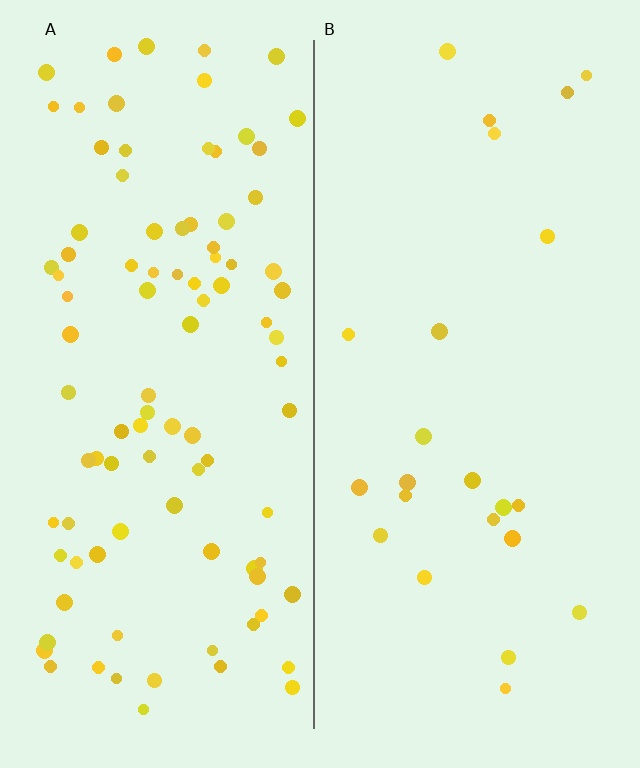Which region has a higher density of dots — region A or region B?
A (the left).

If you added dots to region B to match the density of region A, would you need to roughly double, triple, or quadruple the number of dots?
Approximately quadruple.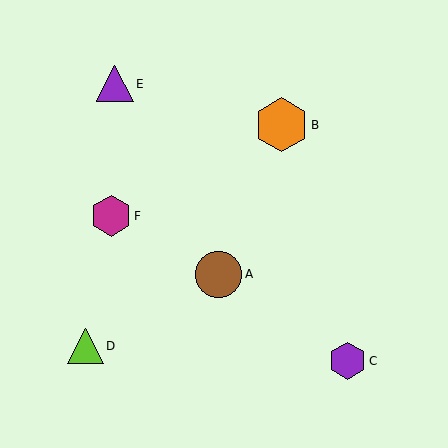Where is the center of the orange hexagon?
The center of the orange hexagon is at (282, 125).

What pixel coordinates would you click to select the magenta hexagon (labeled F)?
Click at (111, 216) to select the magenta hexagon F.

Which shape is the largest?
The orange hexagon (labeled B) is the largest.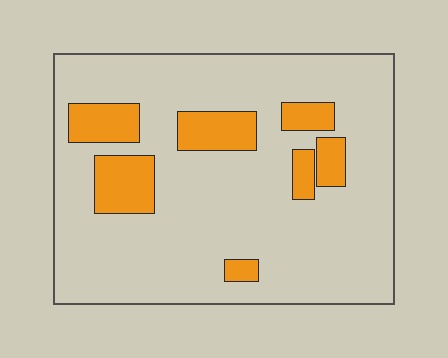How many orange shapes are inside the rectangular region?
7.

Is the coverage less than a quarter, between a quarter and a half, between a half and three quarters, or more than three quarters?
Less than a quarter.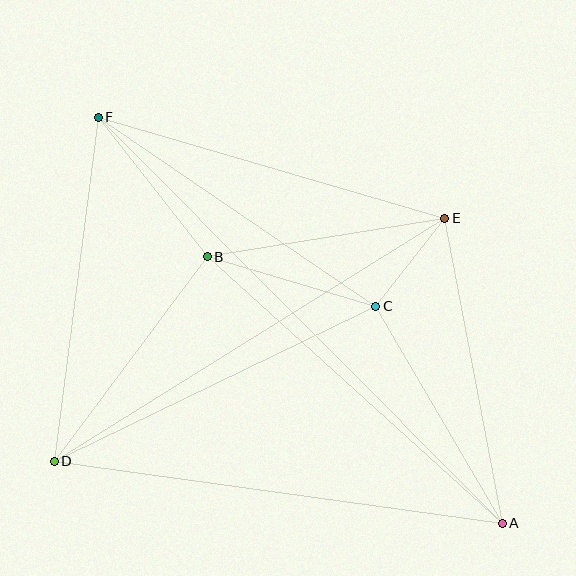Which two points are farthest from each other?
Points A and F are farthest from each other.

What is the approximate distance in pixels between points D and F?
The distance between D and F is approximately 347 pixels.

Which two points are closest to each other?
Points C and E are closest to each other.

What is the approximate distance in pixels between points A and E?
The distance between A and E is approximately 310 pixels.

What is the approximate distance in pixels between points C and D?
The distance between C and D is approximately 357 pixels.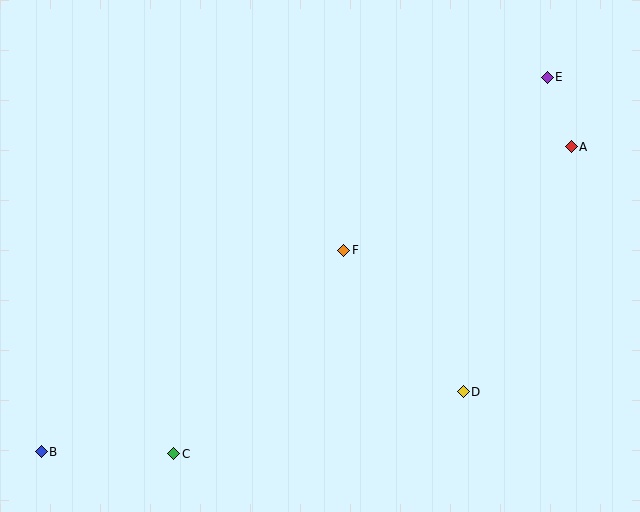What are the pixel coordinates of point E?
Point E is at (547, 77).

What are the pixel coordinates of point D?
Point D is at (463, 392).